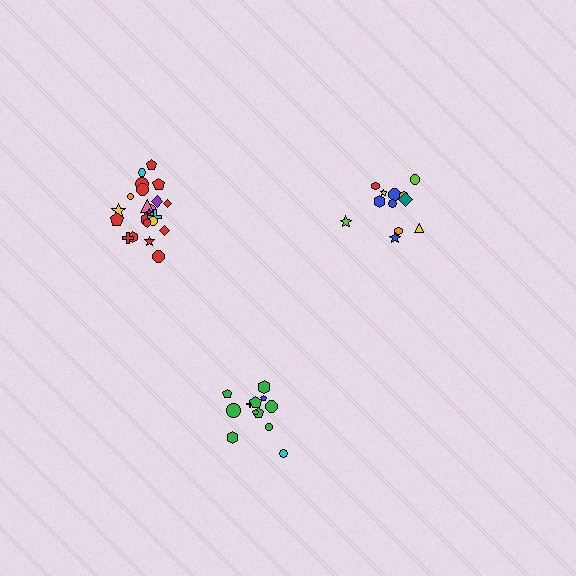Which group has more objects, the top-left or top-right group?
The top-left group.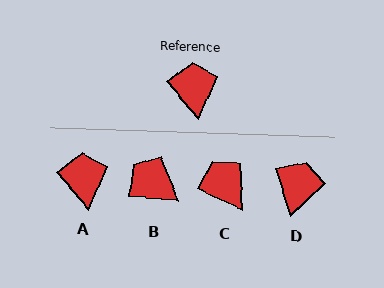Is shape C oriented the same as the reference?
No, it is off by about 25 degrees.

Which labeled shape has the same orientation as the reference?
A.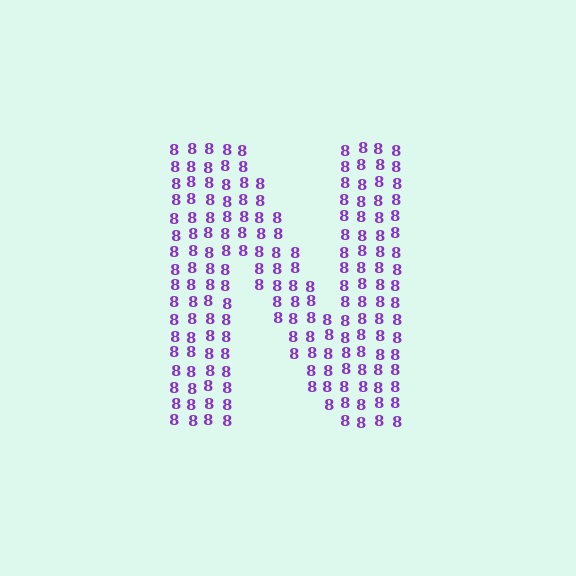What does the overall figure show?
The overall figure shows the letter N.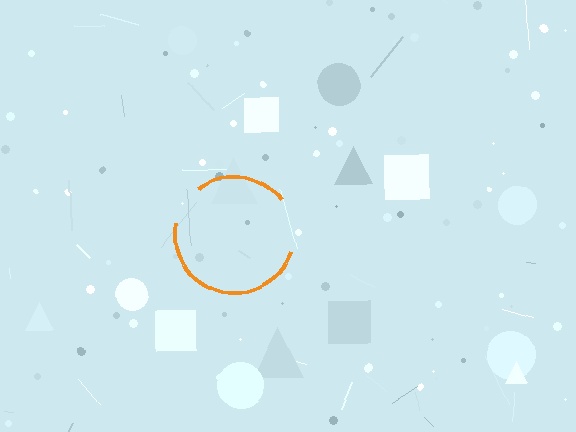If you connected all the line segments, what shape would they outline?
They would outline a circle.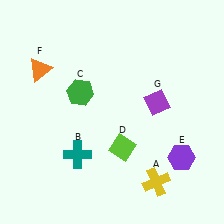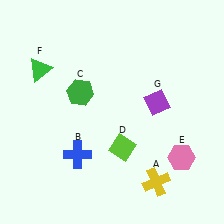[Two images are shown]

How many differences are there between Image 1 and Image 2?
There are 3 differences between the two images.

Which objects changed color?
B changed from teal to blue. E changed from purple to pink. F changed from orange to green.